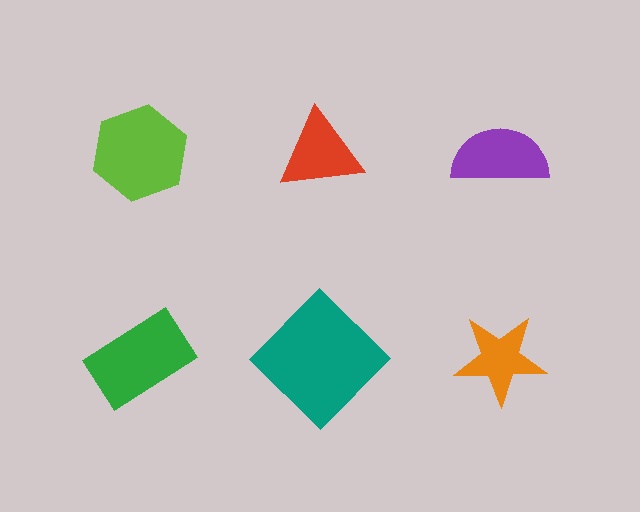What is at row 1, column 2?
A red triangle.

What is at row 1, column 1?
A lime hexagon.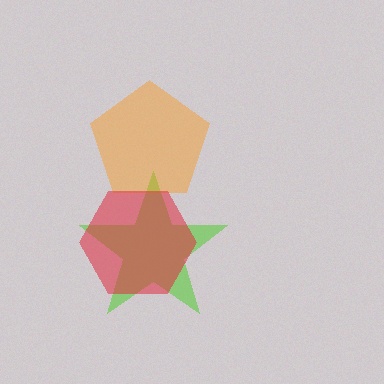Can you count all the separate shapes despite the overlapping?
Yes, there are 3 separate shapes.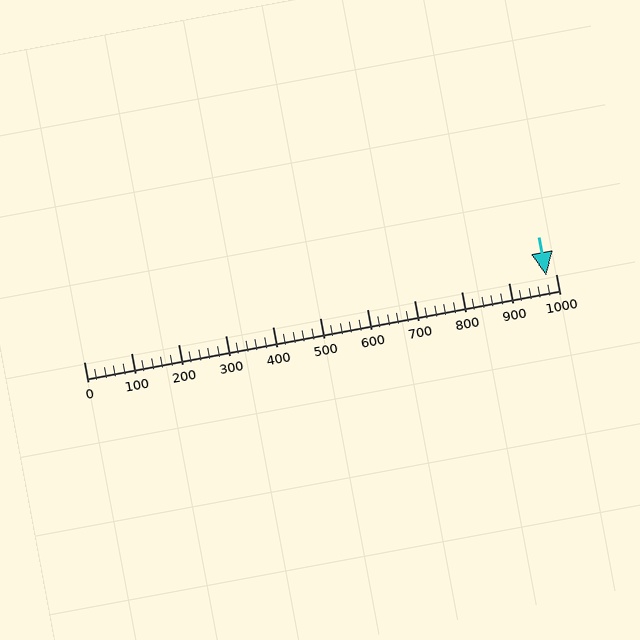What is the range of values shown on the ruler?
The ruler shows values from 0 to 1000.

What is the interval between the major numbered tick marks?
The major tick marks are spaced 100 units apart.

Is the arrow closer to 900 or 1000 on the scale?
The arrow is closer to 1000.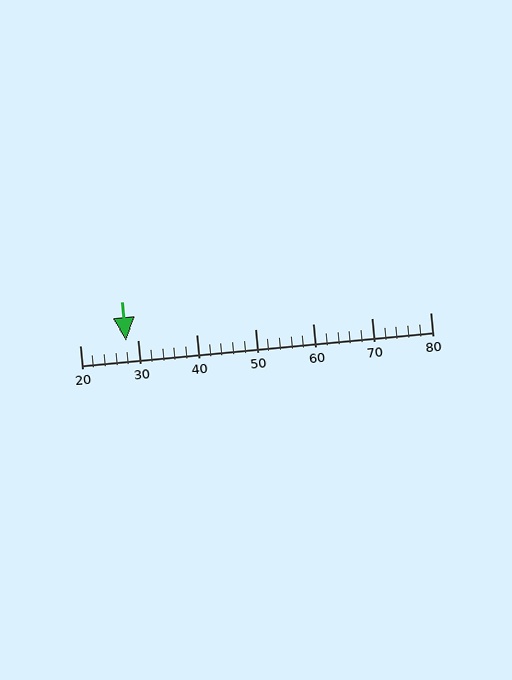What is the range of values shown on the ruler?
The ruler shows values from 20 to 80.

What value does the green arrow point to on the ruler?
The green arrow points to approximately 28.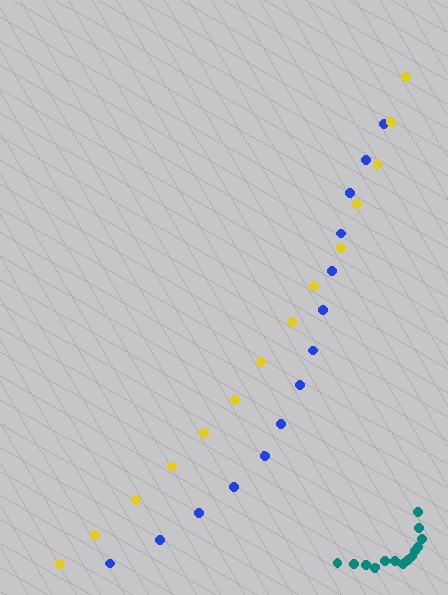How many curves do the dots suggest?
There are 3 distinct paths.